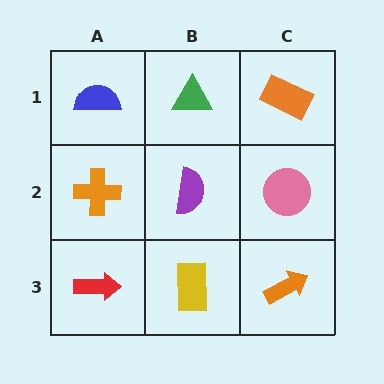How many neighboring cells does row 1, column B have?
3.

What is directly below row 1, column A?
An orange cross.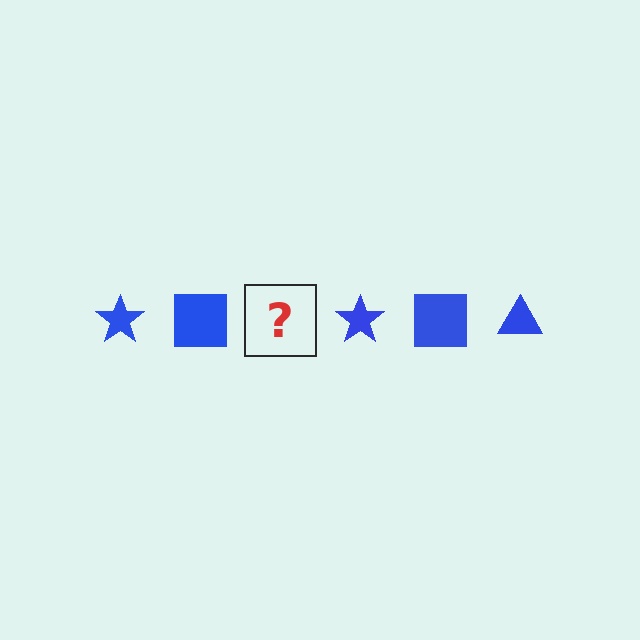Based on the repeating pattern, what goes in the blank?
The blank should be a blue triangle.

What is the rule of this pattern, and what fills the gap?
The rule is that the pattern cycles through star, square, triangle shapes in blue. The gap should be filled with a blue triangle.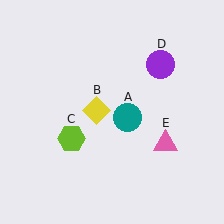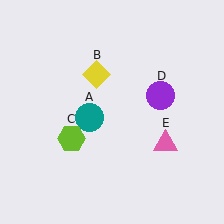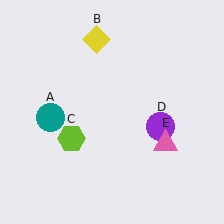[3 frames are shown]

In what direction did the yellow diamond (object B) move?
The yellow diamond (object B) moved up.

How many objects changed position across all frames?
3 objects changed position: teal circle (object A), yellow diamond (object B), purple circle (object D).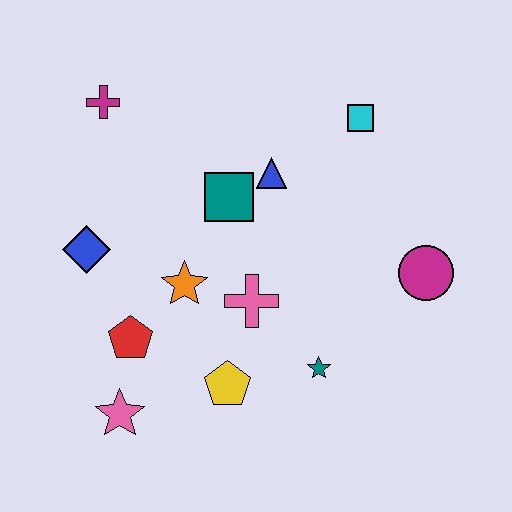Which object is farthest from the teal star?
The magenta cross is farthest from the teal star.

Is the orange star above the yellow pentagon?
Yes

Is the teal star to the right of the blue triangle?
Yes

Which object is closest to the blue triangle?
The teal square is closest to the blue triangle.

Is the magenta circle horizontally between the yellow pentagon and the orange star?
No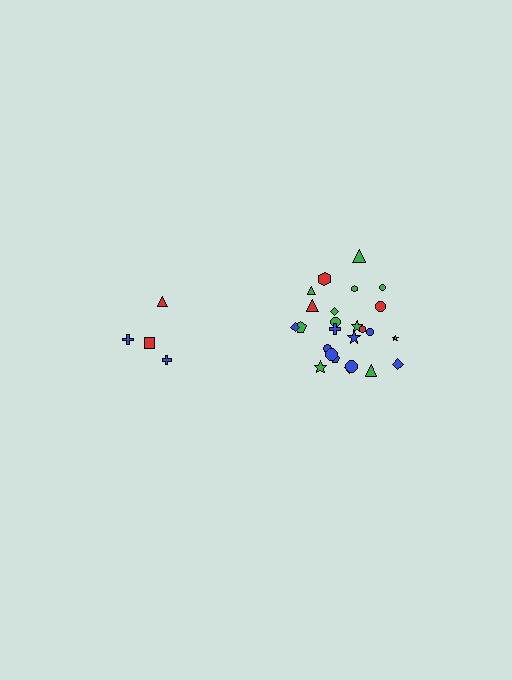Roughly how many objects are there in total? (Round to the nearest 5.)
Roughly 30 objects in total.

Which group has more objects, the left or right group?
The right group.